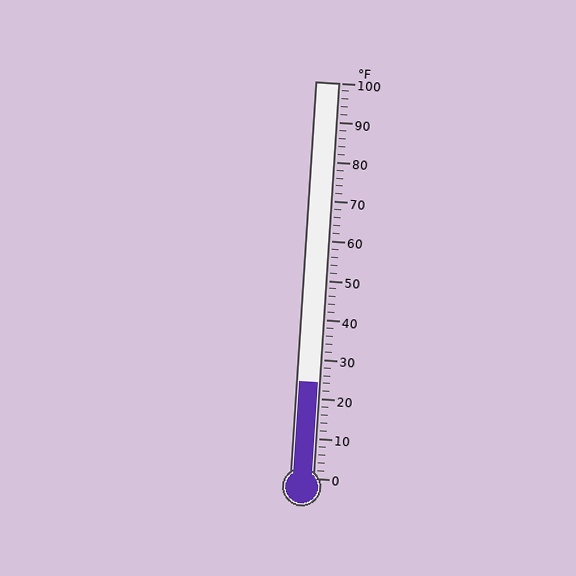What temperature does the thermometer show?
The thermometer shows approximately 24°F.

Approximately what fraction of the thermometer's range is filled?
The thermometer is filled to approximately 25% of its range.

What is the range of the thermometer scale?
The thermometer scale ranges from 0°F to 100°F.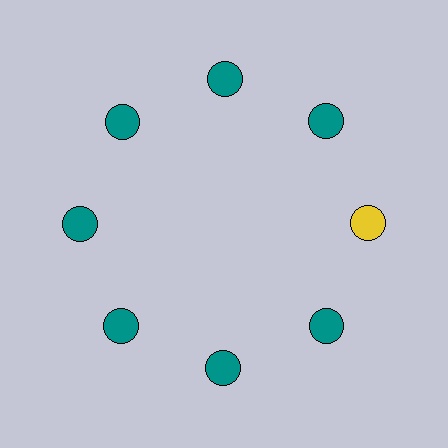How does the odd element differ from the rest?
It has a different color: yellow instead of teal.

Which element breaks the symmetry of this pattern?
The yellow circle at roughly the 3 o'clock position breaks the symmetry. All other shapes are teal circles.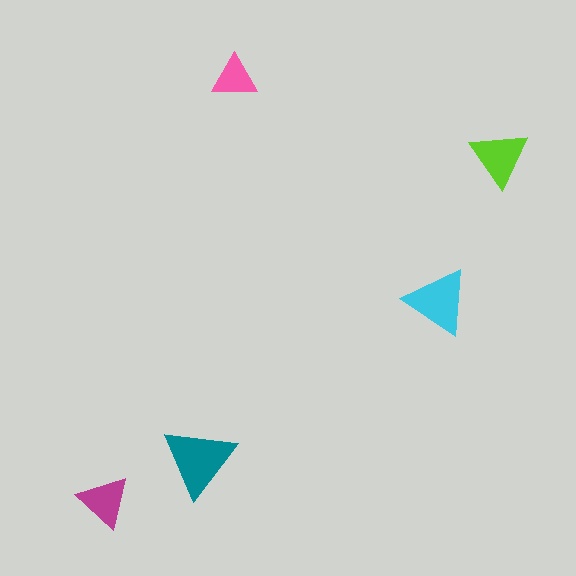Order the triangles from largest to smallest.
the teal one, the cyan one, the lime one, the magenta one, the pink one.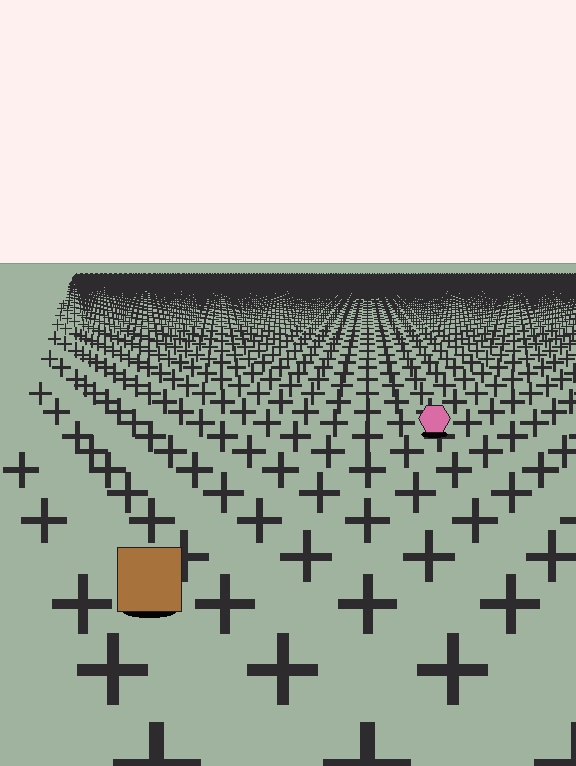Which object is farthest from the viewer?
The pink hexagon is farthest from the viewer. It appears smaller and the ground texture around it is denser.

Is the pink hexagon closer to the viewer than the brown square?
No. The brown square is closer — you can tell from the texture gradient: the ground texture is coarser near it.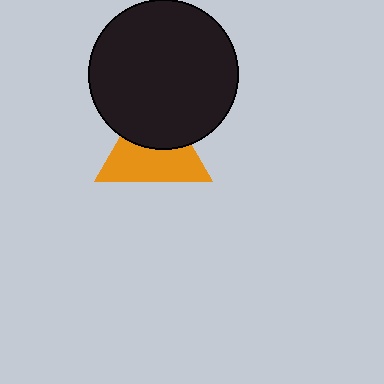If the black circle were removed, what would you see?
You would see the complete orange triangle.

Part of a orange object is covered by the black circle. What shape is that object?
It is a triangle.